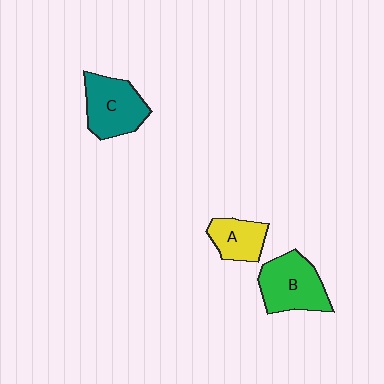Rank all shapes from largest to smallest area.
From largest to smallest: B (green), C (teal), A (yellow).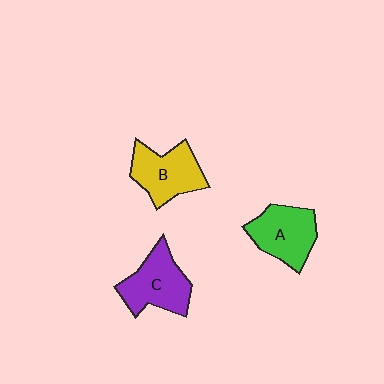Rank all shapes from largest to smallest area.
From largest to smallest: C (purple), B (yellow), A (green).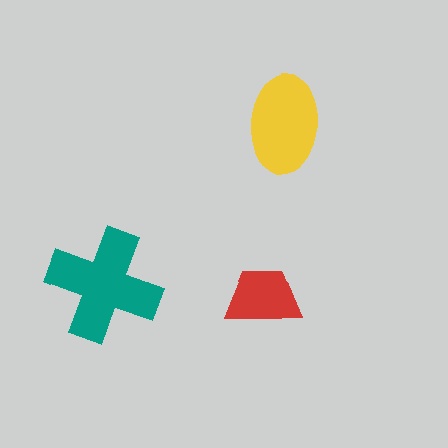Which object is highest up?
The yellow ellipse is topmost.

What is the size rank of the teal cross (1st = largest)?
1st.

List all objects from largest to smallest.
The teal cross, the yellow ellipse, the red trapezoid.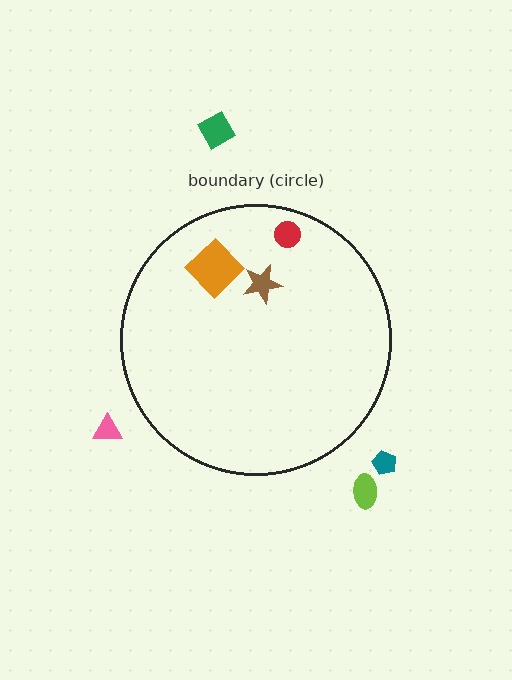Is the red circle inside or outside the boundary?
Inside.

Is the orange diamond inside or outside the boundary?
Inside.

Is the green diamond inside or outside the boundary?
Outside.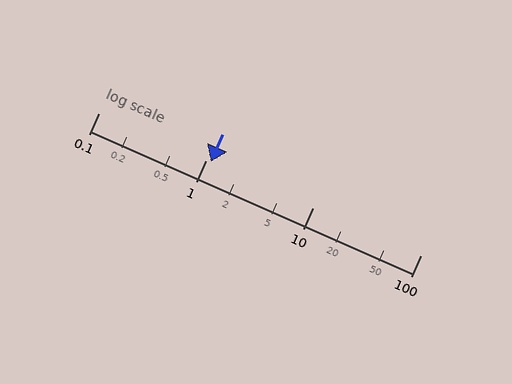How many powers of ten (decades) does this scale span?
The scale spans 3 decades, from 0.1 to 100.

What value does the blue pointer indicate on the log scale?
The pointer indicates approximately 1.1.